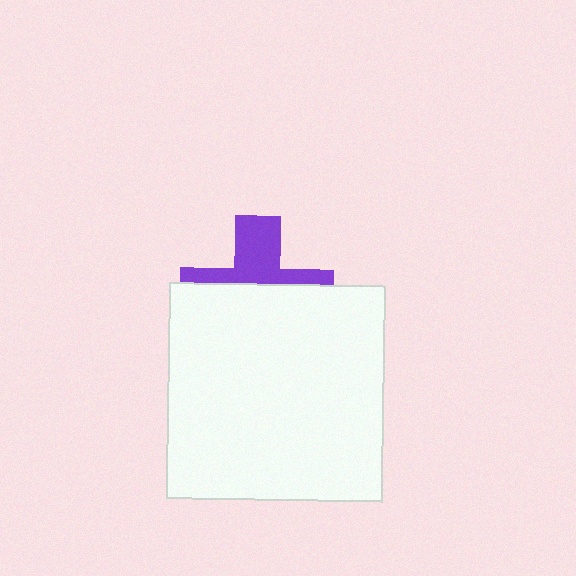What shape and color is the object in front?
The object in front is a white square.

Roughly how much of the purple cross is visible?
A small part of it is visible (roughly 38%).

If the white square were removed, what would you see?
You would see the complete purple cross.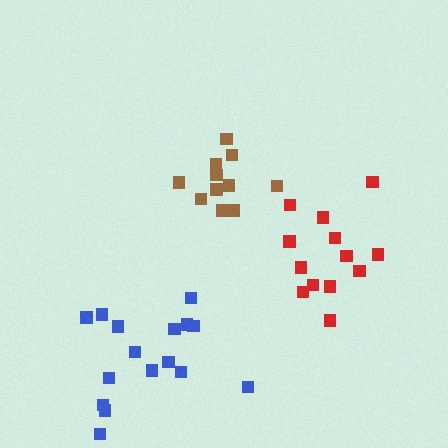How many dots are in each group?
Group 1: 16 dots, Group 2: 11 dots, Group 3: 13 dots (40 total).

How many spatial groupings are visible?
There are 3 spatial groupings.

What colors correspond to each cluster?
The clusters are colored: blue, brown, red.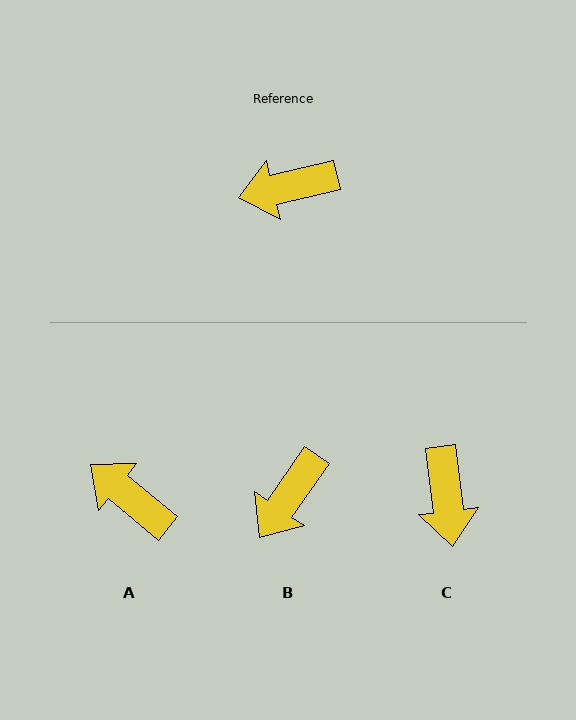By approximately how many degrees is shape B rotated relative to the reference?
Approximately 42 degrees counter-clockwise.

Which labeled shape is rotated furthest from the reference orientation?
C, about 84 degrees away.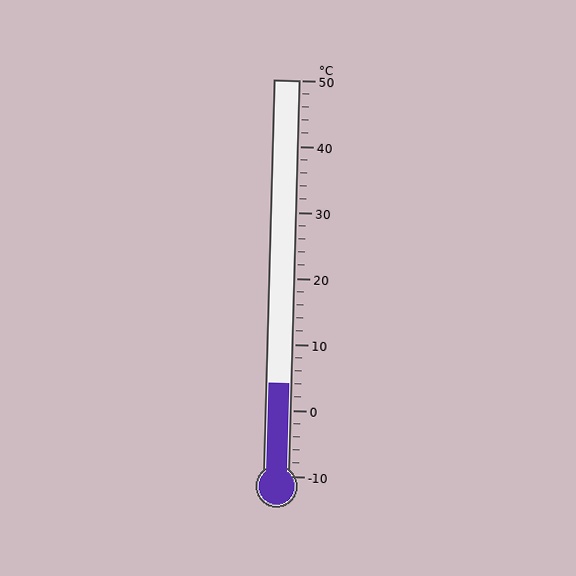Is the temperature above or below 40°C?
The temperature is below 40°C.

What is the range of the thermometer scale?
The thermometer scale ranges from -10°C to 50°C.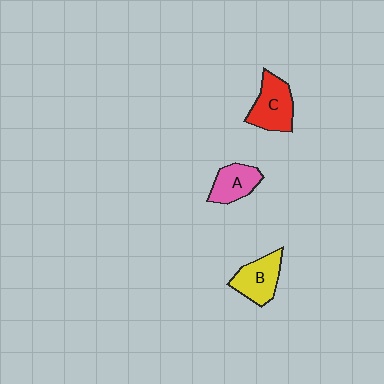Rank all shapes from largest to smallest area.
From largest to smallest: C (red), B (yellow), A (pink).